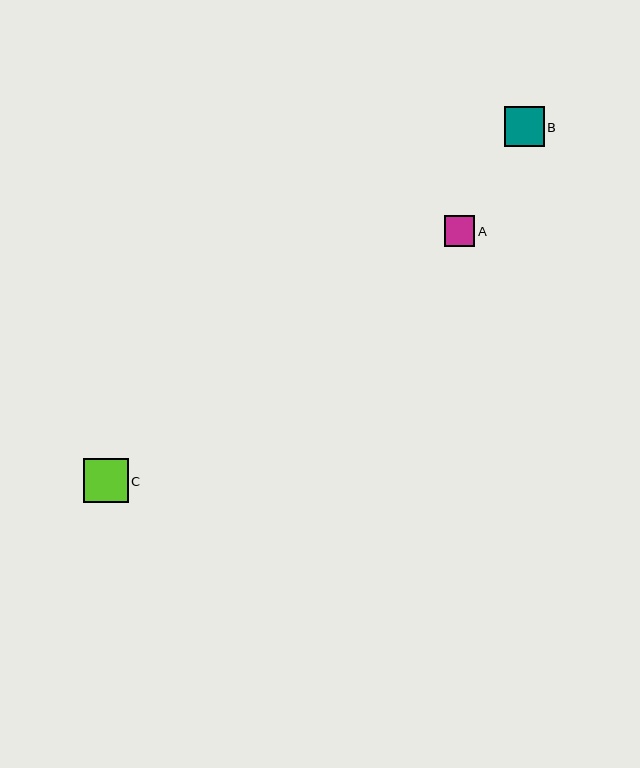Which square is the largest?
Square C is the largest with a size of approximately 44 pixels.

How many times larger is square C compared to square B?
Square C is approximately 1.1 times the size of square B.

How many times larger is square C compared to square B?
Square C is approximately 1.1 times the size of square B.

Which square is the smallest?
Square A is the smallest with a size of approximately 30 pixels.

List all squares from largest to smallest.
From largest to smallest: C, B, A.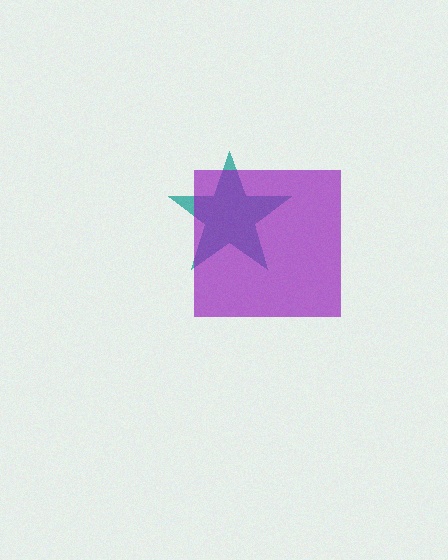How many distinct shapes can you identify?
There are 2 distinct shapes: a teal star, a purple square.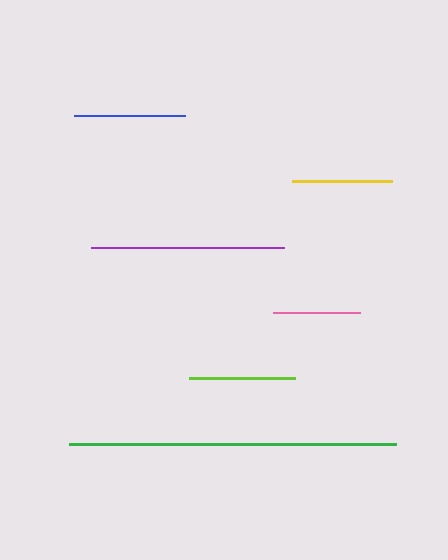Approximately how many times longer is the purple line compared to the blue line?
The purple line is approximately 1.7 times the length of the blue line.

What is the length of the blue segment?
The blue segment is approximately 111 pixels long.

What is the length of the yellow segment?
The yellow segment is approximately 101 pixels long.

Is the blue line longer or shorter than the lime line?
The blue line is longer than the lime line.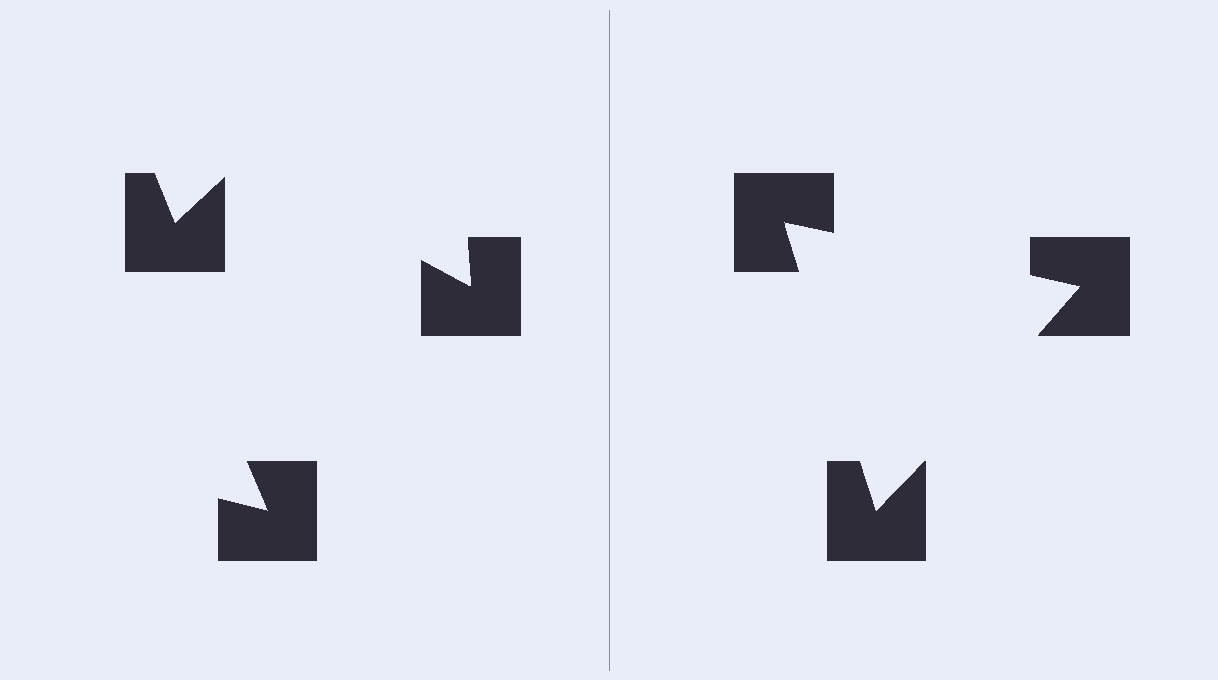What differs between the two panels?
The notched squares are positioned identically on both sides; only the wedge orientations differ. On the right they align to a triangle; on the left they are misaligned.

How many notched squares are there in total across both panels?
6 — 3 on each side.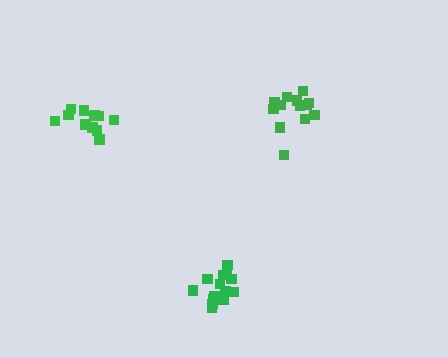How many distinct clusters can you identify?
There are 3 distinct clusters.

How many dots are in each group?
Group 1: 13 dots, Group 2: 12 dots, Group 3: 15 dots (40 total).